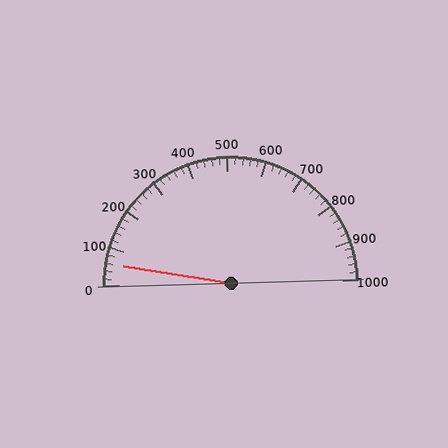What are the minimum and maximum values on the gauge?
The gauge ranges from 0 to 1000.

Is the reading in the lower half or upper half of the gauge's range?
The reading is in the lower half of the range (0 to 1000).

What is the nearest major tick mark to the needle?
The nearest major tick mark is 100.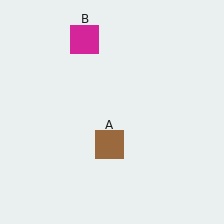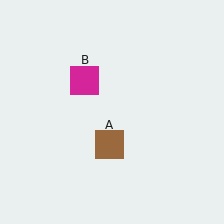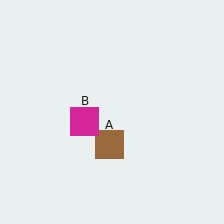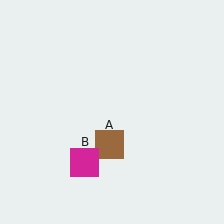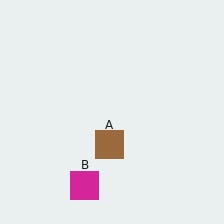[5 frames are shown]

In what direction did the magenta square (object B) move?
The magenta square (object B) moved down.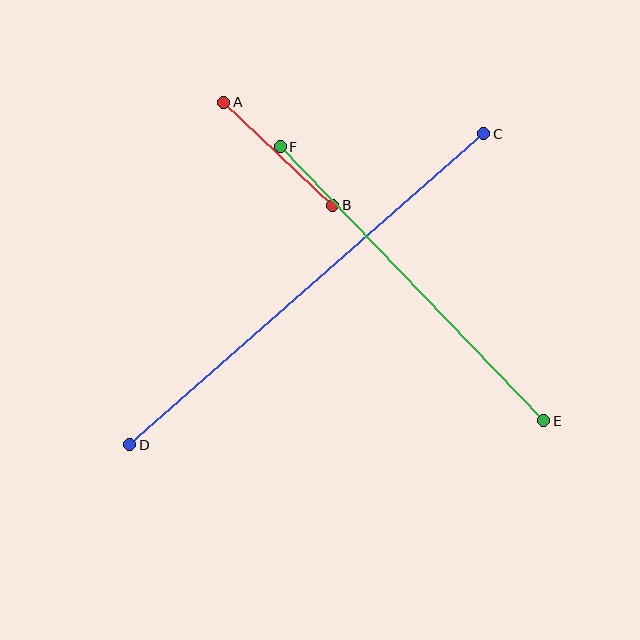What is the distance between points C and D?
The distance is approximately 471 pixels.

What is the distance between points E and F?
The distance is approximately 380 pixels.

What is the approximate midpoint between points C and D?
The midpoint is at approximately (307, 289) pixels.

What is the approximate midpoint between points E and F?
The midpoint is at approximately (412, 284) pixels.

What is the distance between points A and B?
The distance is approximately 150 pixels.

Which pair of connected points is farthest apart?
Points C and D are farthest apart.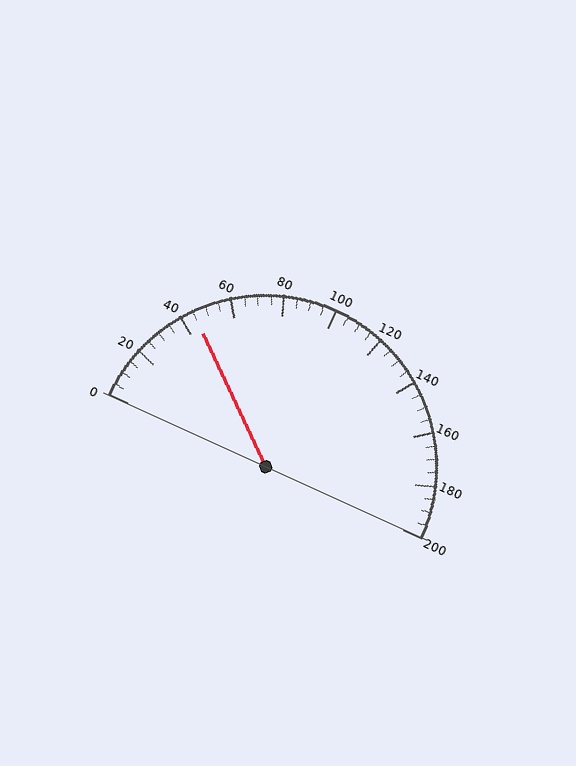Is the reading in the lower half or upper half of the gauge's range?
The reading is in the lower half of the range (0 to 200).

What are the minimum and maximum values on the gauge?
The gauge ranges from 0 to 200.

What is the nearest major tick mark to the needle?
The nearest major tick mark is 40.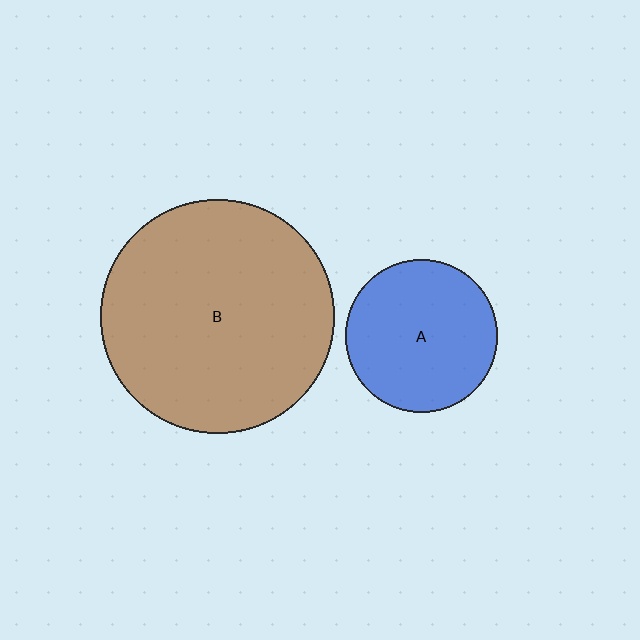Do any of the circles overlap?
No, none of the circles overlap.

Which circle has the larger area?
Circle B (brown).